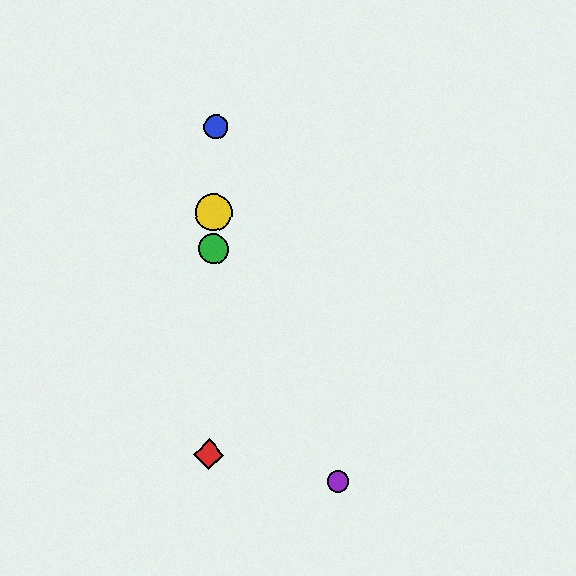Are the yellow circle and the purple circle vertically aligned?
No, the yellow circle is at x≈214 and the purple circle is at x≈338.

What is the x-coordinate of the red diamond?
The red diamond is at x≈209.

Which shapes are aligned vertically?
The red diamond, the blue circle, the green circle, the yellow circle are aligned vertically.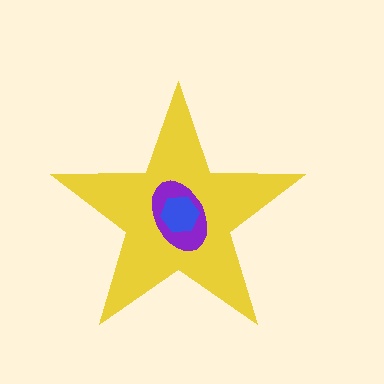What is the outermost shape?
The yellow star.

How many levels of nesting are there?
3.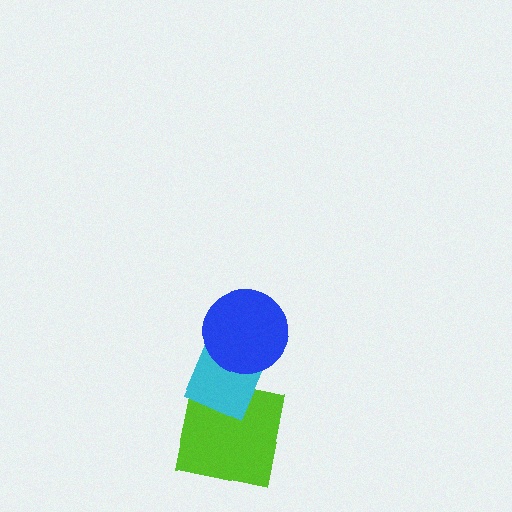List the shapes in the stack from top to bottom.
From top to bottom: the blue circle, the cyan diamond, the lime square.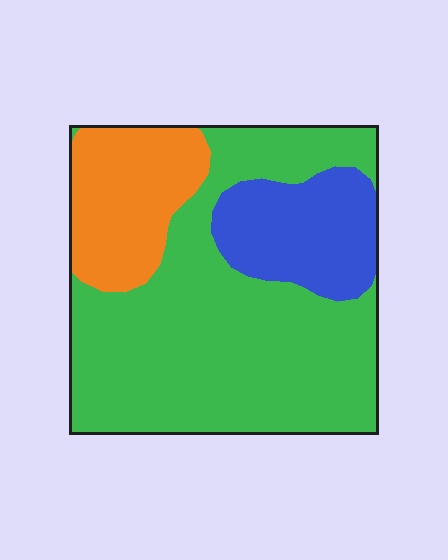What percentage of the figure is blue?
Blue covers around 20% of the figure.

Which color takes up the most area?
Green, at roughly 65%.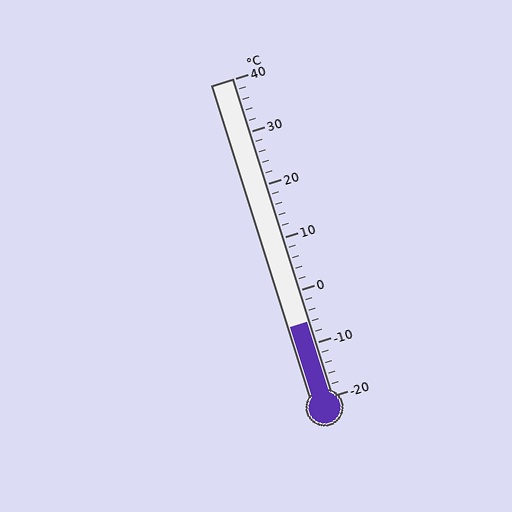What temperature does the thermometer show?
The thermometer shows approximately -6°C.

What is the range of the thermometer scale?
The thermometer scale ranges from -20°C to 40°C.